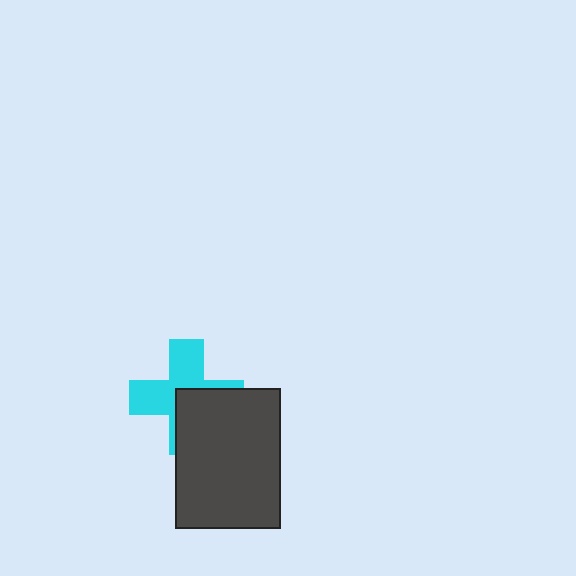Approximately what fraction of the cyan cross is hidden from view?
Roughly 44% of the cyan cross is hidden behind the dark gray rectangle.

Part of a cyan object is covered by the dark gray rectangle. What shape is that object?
It is a cross.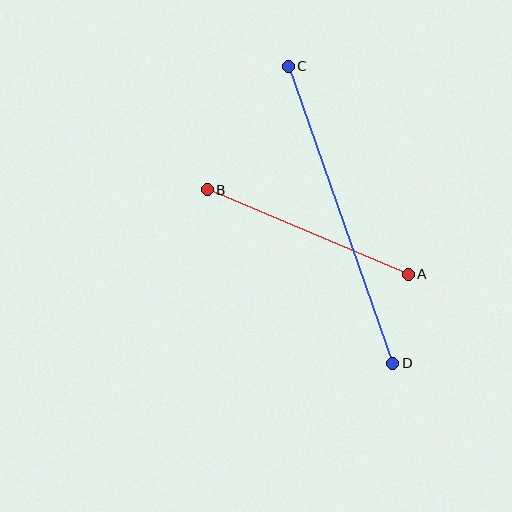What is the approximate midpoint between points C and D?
The midpoint is at approximately (341, 215) pixels.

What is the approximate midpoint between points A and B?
The midpoint is at approximately (308, 232) pixels.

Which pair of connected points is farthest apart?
Points C and D are farthest apart.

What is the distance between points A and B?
The distance is approximately 218 pixels.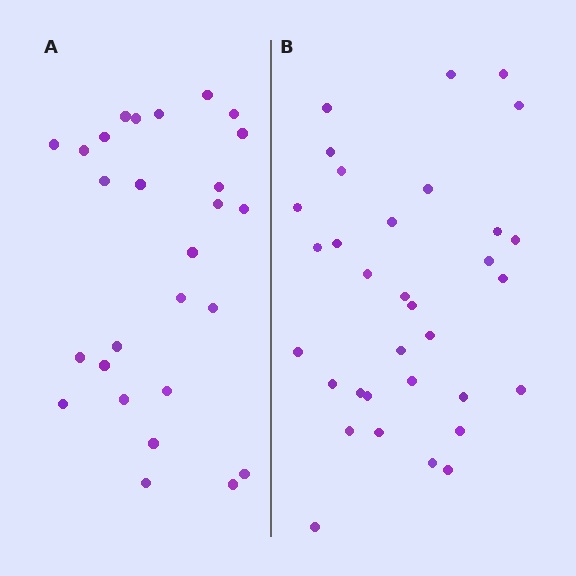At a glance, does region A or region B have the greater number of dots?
Region B (the right region) has more dots.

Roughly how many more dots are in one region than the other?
Region B has about 6 more dots than region A.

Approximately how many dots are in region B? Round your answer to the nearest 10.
About 30 dots. (The exact count is 33, which rounds to 30.)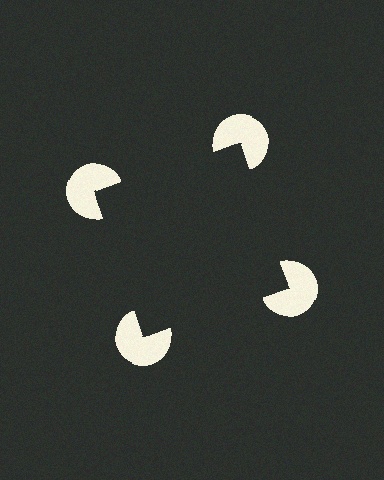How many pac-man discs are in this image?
There are 4 — one at each vertex of the illusory square.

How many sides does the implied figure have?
4 sides.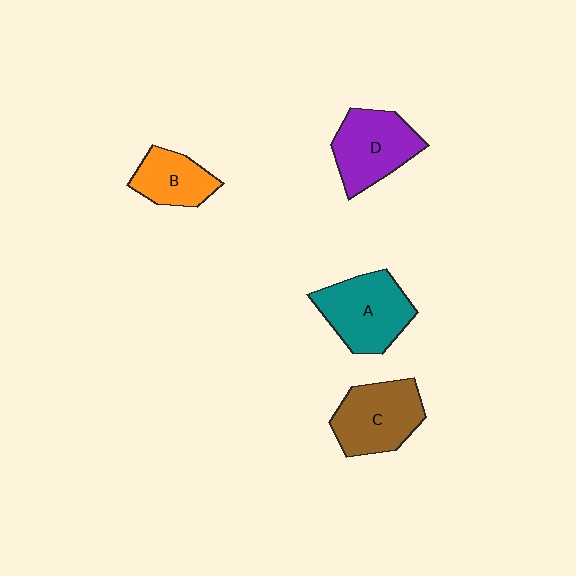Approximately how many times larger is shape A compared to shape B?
Approximately 1.5 times.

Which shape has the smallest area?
Shape B (orange).